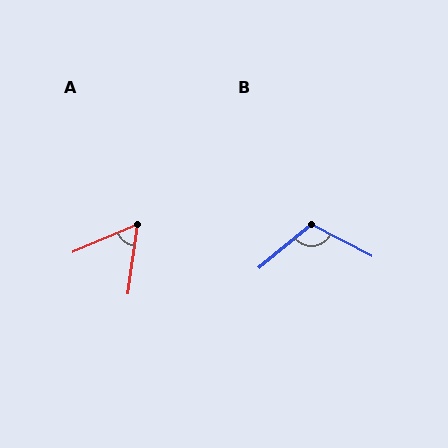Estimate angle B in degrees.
Approximately 112 degrees.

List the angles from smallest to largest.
A (59°), B (112°).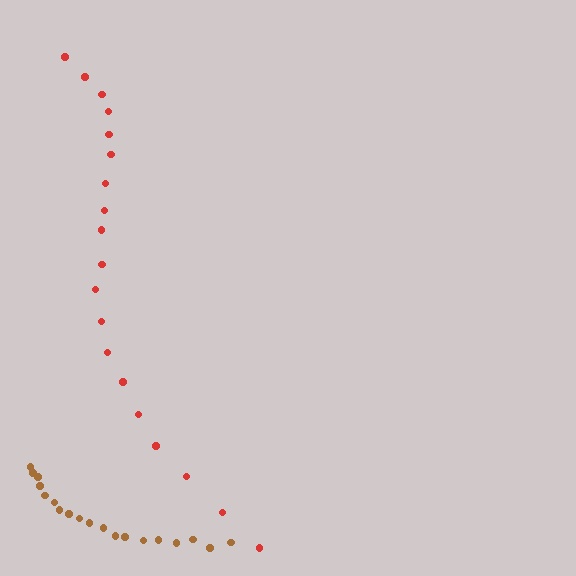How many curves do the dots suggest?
There are 2 distinct paths.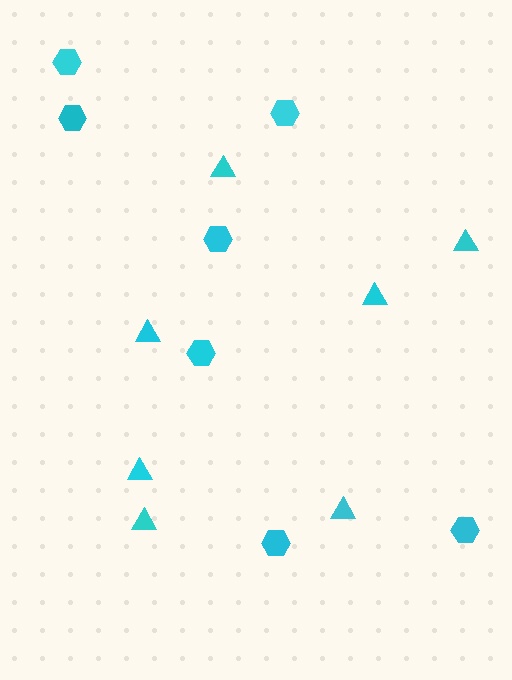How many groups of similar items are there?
There are 2 groups: one group of triangles (7) and one group of hexagons (7).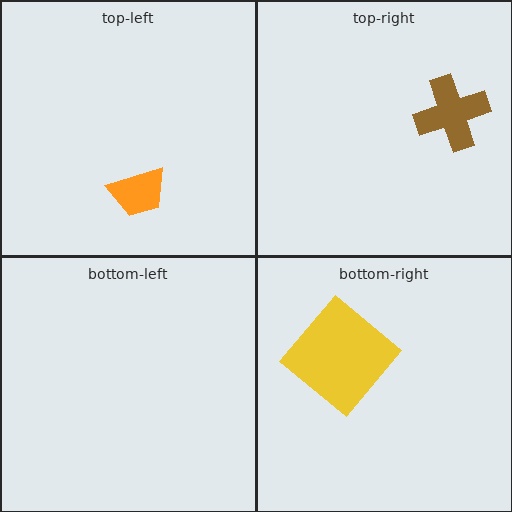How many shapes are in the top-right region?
1.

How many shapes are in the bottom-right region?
1.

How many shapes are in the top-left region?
1.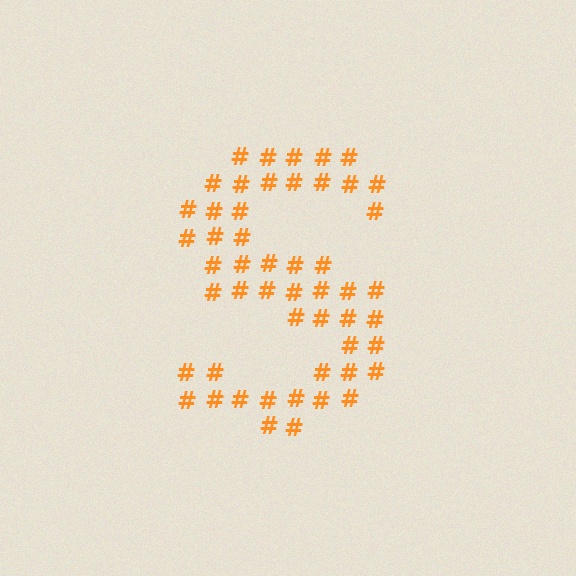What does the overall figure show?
The overall figure shows the letter S.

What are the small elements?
The small elements are hash symbols.